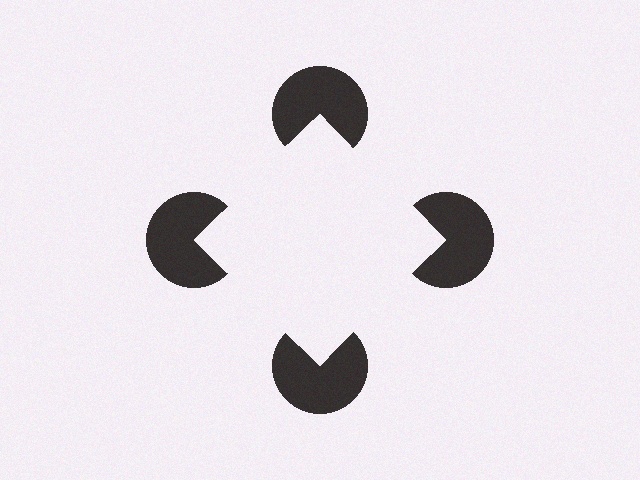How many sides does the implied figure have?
4 sides.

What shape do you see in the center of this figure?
An illusory square — its edges are inferred from the aligned wedge cuts in the pac-man discs, not physically drawn.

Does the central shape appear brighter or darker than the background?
It typically appears slightly brighter than the background, even though no actual brightness change is drawn.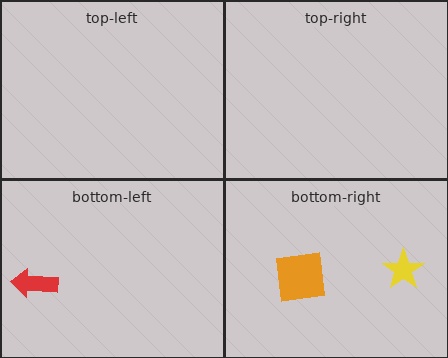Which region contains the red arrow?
The bottom-left region.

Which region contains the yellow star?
The bottom-right region.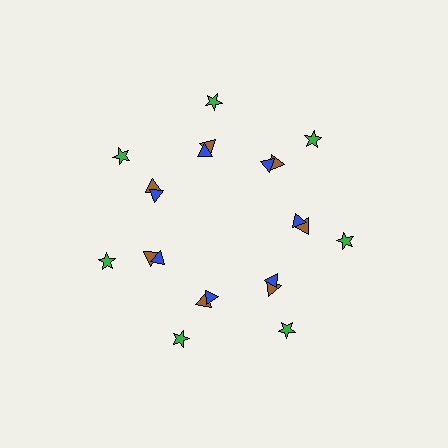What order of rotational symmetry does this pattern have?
This pattern has 7-fold rotational symmetry.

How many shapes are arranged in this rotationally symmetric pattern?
There are 21 shapes, arranged in 7 groups of 3.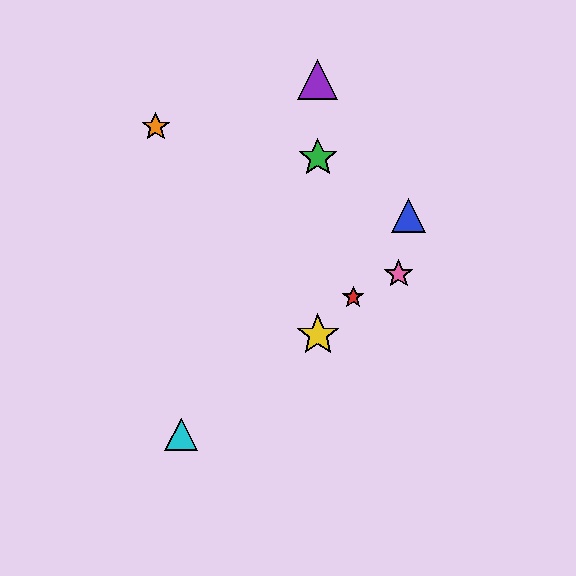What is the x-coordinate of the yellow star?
The yellow star is at x≈318.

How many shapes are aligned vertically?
3 shapes (the green star, the yellow star, the purple triangle) are aligned vertically.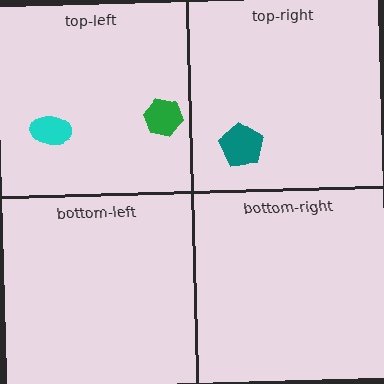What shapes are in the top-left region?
The green hexagon, the cyan ellipse.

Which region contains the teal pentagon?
The top-right region.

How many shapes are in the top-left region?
2.